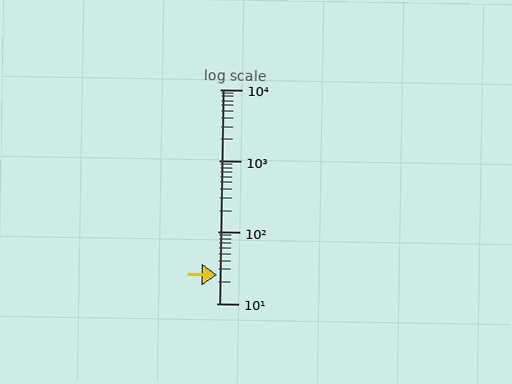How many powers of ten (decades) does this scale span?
The scale spans 3 decades, from 10 to 10000.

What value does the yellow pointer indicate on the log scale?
The pointer indicates approximately 25.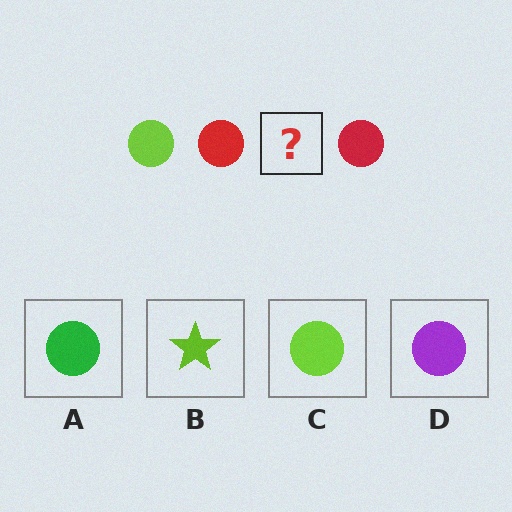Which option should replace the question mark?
Option C.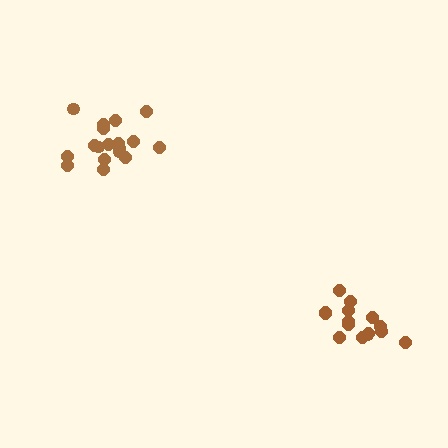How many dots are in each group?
Group 1: 15 dots, Group 2: 20 dots (35 total).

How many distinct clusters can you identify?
There are 2 distinct clusters.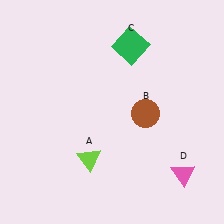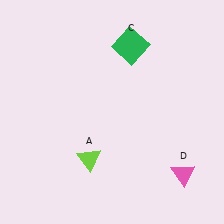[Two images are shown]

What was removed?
The brown circle (B) was removed in Image 2.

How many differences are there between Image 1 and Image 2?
There is 1 difference between the two images.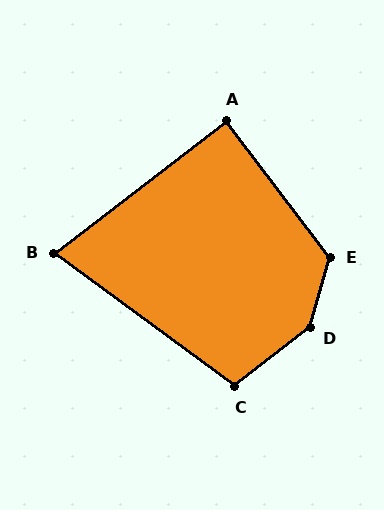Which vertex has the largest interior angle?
D, at approximately 144 degrees.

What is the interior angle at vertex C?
Approximately 105 degrees (obtuse).